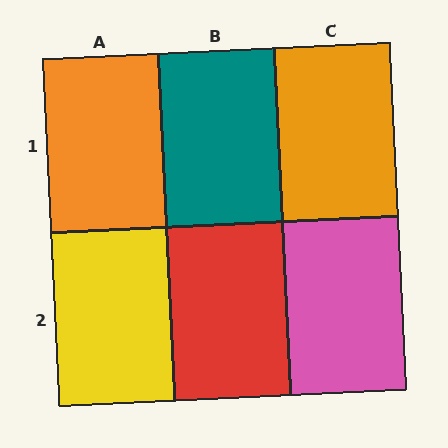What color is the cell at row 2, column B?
Red.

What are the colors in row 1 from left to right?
Orange, teal, orange.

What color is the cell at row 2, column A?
Yellow.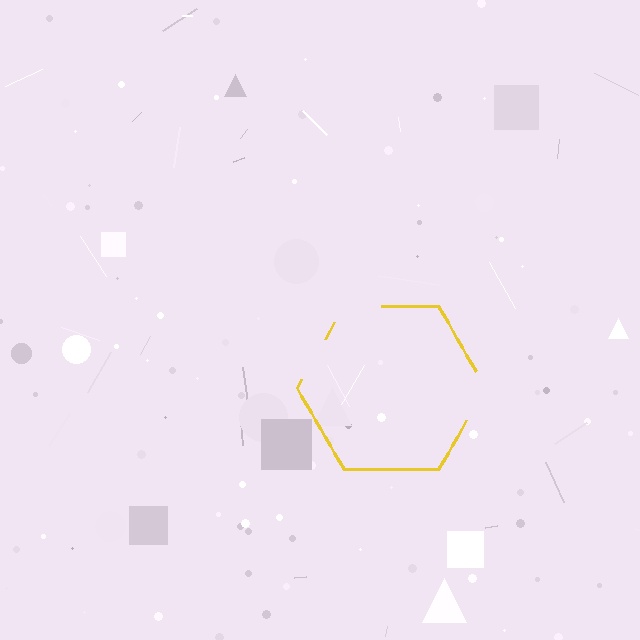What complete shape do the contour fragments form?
The contour fragments form a hexagon.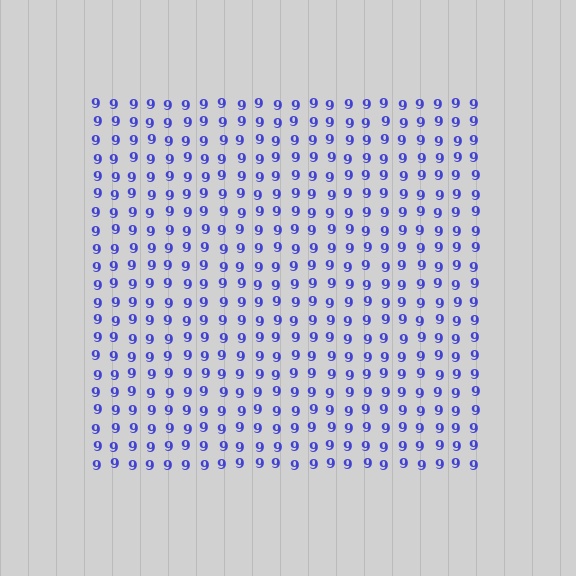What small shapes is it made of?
It is made of small digit 9's.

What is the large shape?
The large shape is a square.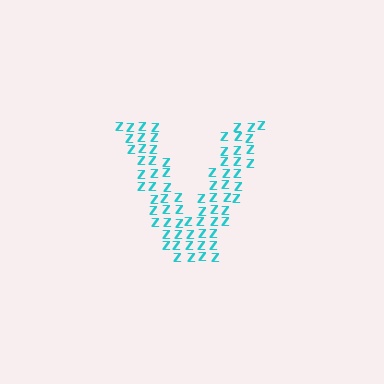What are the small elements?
The small elements are letter Z's.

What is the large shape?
The large shape is the letter V.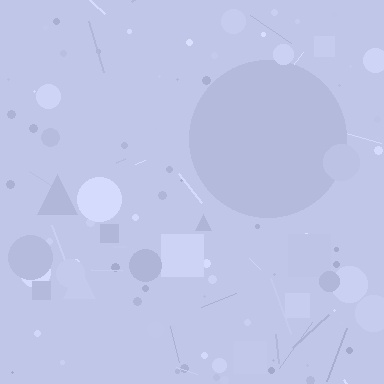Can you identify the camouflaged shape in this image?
The camouflaged shape is a circle.